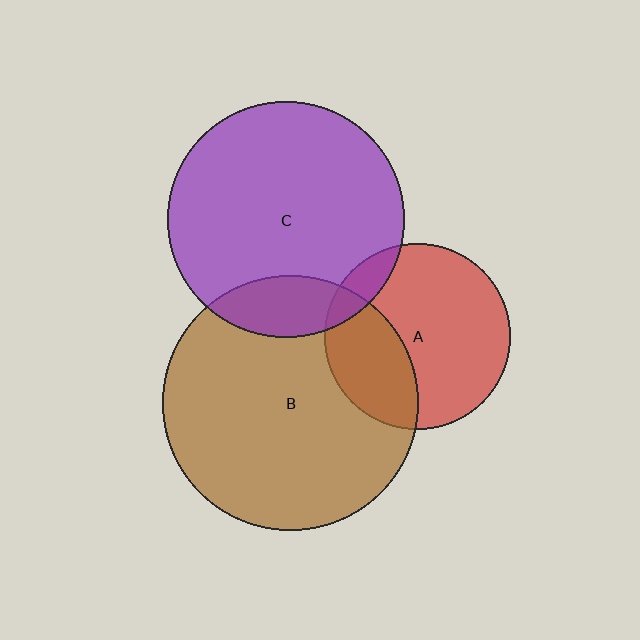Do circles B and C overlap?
Yes.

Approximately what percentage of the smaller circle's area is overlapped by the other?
Approximately 15%.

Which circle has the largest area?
Circle B (brown).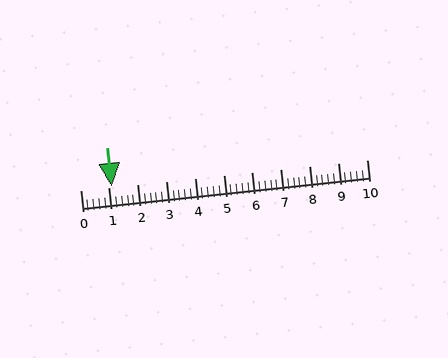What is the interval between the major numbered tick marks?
The major tick marks are spaced 1 units apart.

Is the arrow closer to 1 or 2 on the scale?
The arrow is closer to 1.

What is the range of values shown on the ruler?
The ruler shows values from 0 to 10.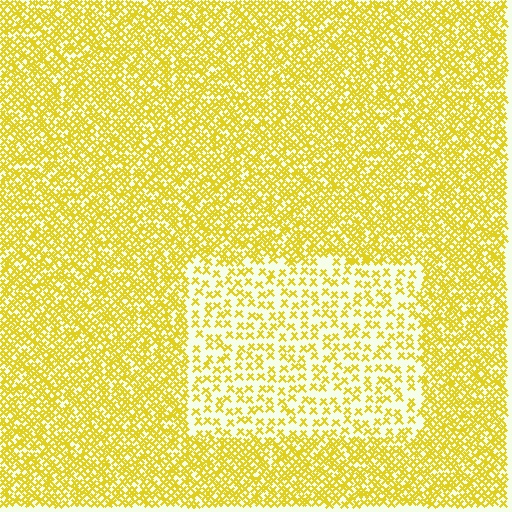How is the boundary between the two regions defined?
The boundary is defined by a change in element density (approximately 2.4x ratio). All elements are the same color, size, and shape.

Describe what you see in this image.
The image contains small yellow elements arranged at two different densities. A rectangle-shaped region is visible where the elements are less densely packed than the surrounding area.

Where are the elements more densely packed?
The elements are more densely packed outside the rectangle boundary.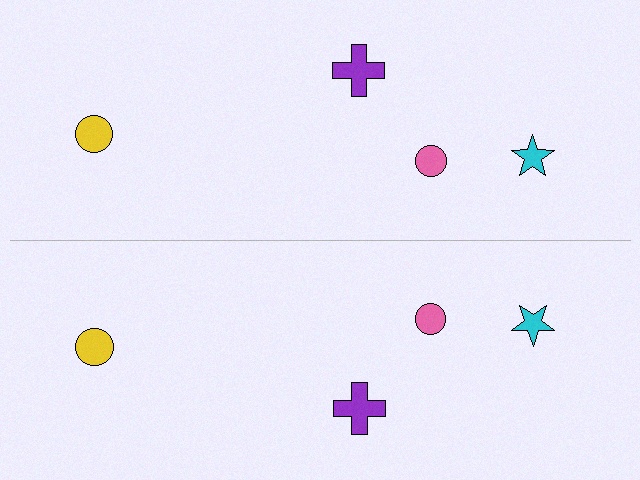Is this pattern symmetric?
Yes, this pattern has bilateral (reflection) symmetry.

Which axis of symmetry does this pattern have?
The pattern has a horizontal axis of symmetry running through the center of the image.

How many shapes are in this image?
There are 8 shapes in this image.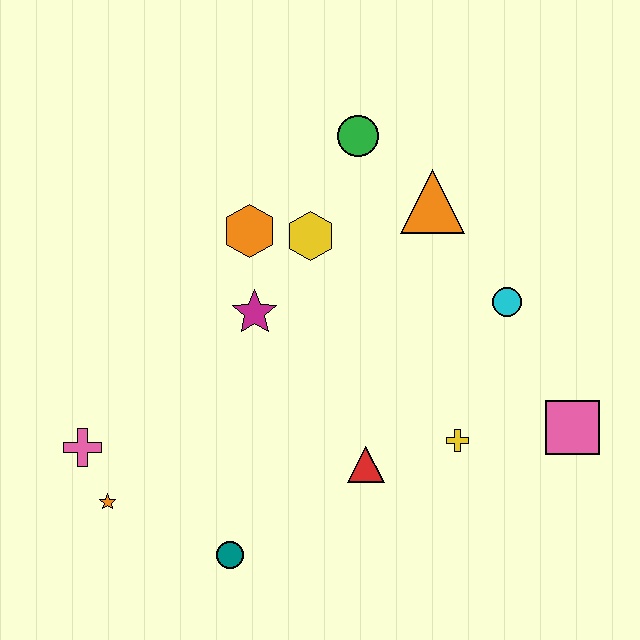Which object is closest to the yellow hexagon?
The orange hexagon is closest to the yellow hexagon.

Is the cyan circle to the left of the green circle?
No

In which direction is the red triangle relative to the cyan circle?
The red triangle is below the cyan circle.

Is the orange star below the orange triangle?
Yes